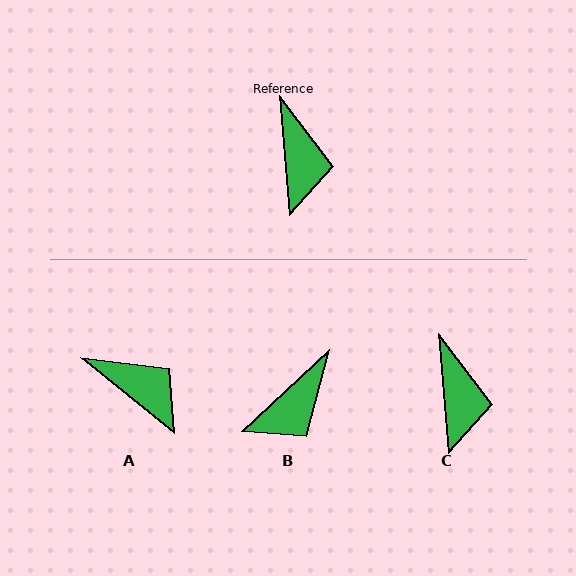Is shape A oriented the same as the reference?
No, it is off by about 46 degrees.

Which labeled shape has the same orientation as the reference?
C.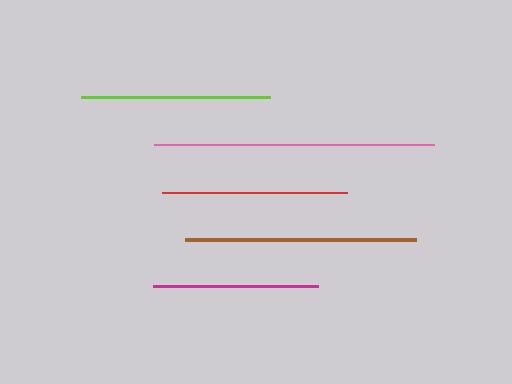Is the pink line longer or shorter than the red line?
The pink line is longer than the red line.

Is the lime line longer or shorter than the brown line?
The brown line is longer than the lime line.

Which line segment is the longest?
The pink line is the longest at approximately 280 pixels.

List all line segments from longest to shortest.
From longest to shortest: pink, brown, lime, red, magenta.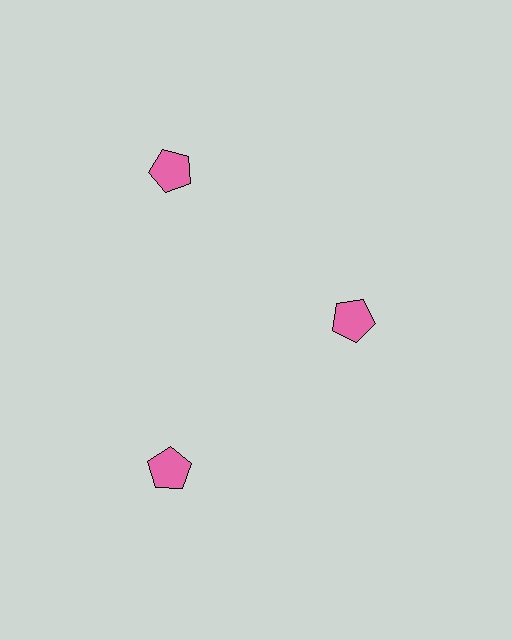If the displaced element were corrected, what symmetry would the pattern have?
It would have 3-fold rotational symmetry — the pattern would map onto itself every 120 degrees.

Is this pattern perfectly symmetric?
No. The 3 pink pentagons are arranged in a ring, but one element near the 3 o'clock position is pulled inward toward the center, breaking the 3-fold rotational symmetry.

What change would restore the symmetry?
The symmetry would be restored by moving it outward, back onto the ring so that all 3 pentagons sit at equal angles and equal distance from the center.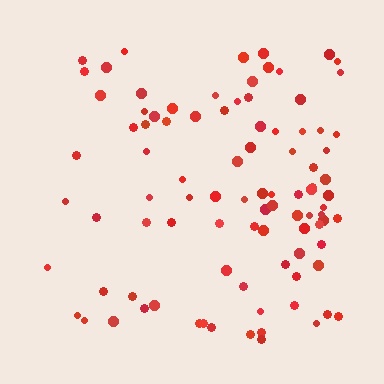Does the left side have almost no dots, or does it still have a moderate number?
Still a moderate number, just noticeably fewer than the right.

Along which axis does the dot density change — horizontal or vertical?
Horizontal.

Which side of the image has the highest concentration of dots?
The right.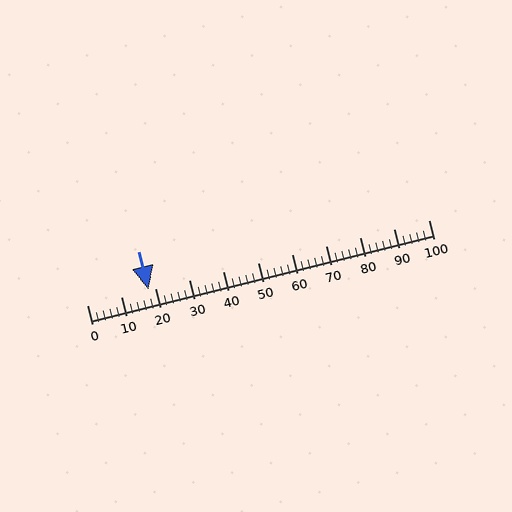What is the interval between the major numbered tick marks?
The major tick marks are spaced 10 units apart.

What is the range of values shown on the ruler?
The ruler shows values from 0 to 100.